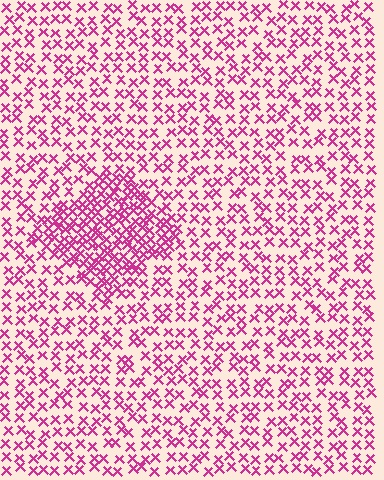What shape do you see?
I see a diamond.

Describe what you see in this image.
The image contains small magenta elements arranged at two different densities. A diamond-shaped region is visible where the elements are more densely packed than the surrounding area.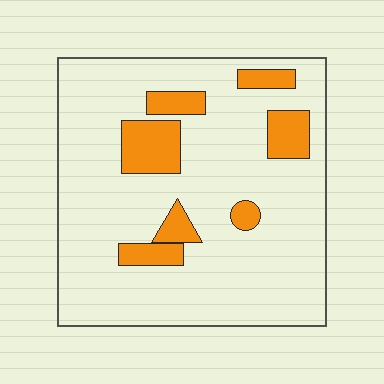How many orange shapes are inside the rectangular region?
7.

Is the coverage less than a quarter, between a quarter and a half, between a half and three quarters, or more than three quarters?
Less than a quarter.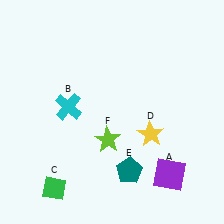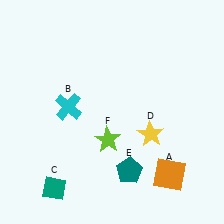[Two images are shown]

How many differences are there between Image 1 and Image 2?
There are 2 differences between the two images.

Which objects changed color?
A changed from purple to orange. C changed from green to teal.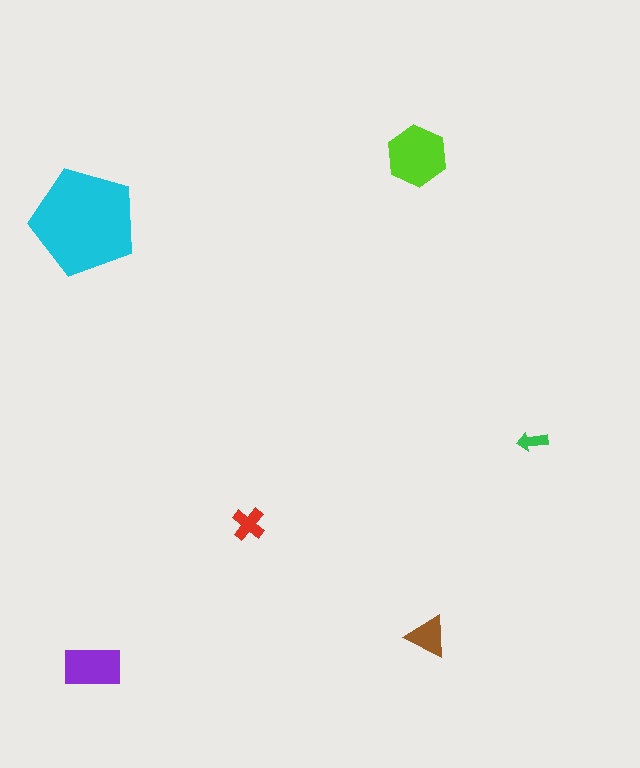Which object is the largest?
The cyan pentagon.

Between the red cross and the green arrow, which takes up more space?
The red cross.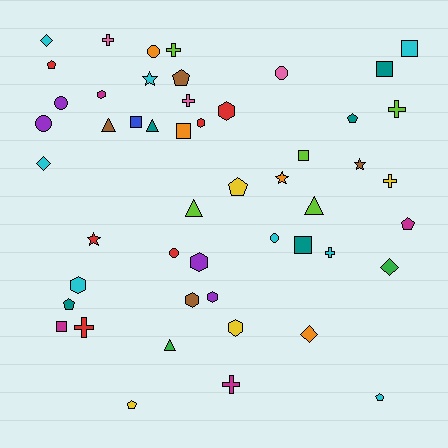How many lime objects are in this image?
There are 5 lime objects.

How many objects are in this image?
There are 50 objects.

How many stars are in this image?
There are 4 stars.